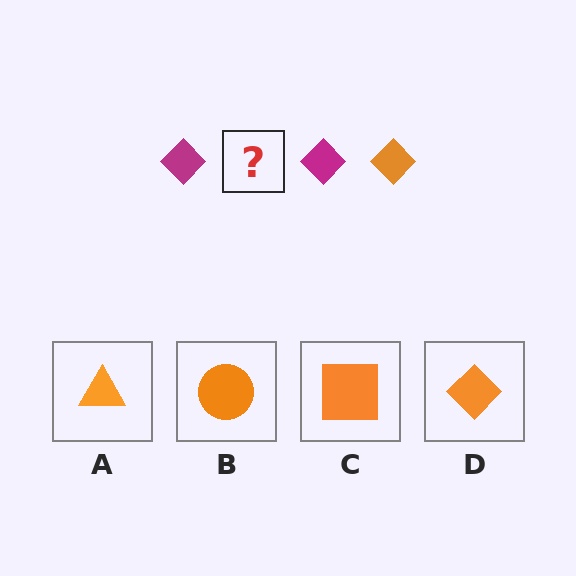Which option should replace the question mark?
Option D.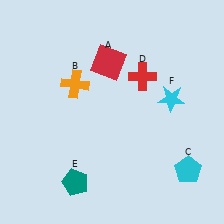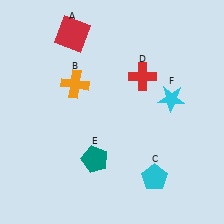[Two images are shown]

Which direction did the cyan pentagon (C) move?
The cyan pentagon (C) moved left.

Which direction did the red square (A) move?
The red square (A) moved left.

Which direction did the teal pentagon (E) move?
The teal pentagon (E) moved up.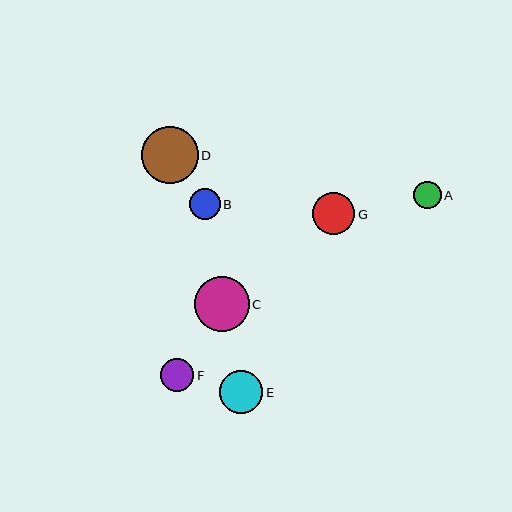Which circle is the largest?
Circle D is the largest with a size of approximately 57 pixels.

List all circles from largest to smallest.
From largest to smallest: D, C, E, G, F, B, A.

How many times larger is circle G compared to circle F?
Circle G is approximately 1.3 times the size of circle F.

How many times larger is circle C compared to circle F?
Circle C is approximately 1.7 times the size of circle F.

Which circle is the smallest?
Circle A is the smallest with a size of approximately 27 pixels.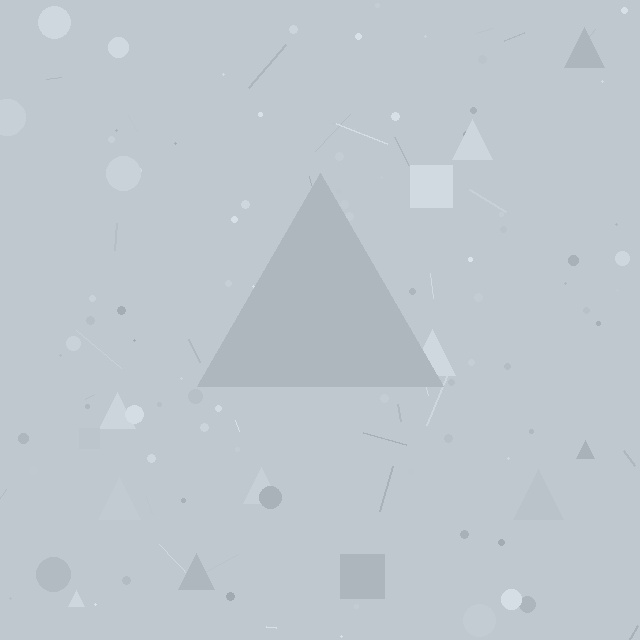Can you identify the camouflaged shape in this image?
The camouflaged shape is a triangle.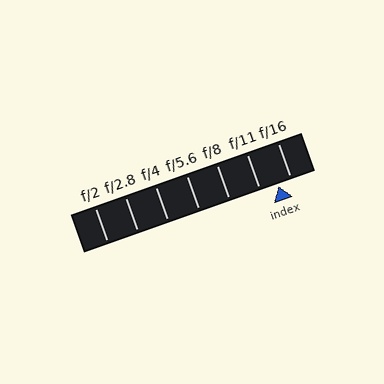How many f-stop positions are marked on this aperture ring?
There are 7 f-stop positions marked.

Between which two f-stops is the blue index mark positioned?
The index mark is between f/11 and f/16.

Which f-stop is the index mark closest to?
The index mark is closest to f/16.